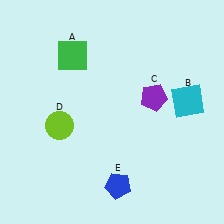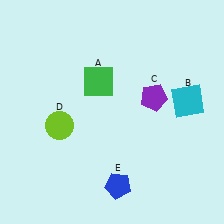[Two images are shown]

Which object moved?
The green square (A) moved down.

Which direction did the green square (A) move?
The green square (A) moved down.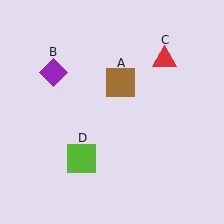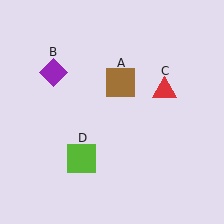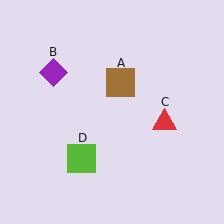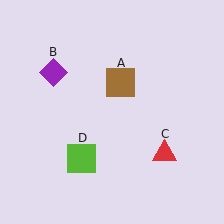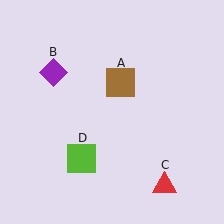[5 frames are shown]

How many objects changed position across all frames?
1 object changed position: red triangle (object C).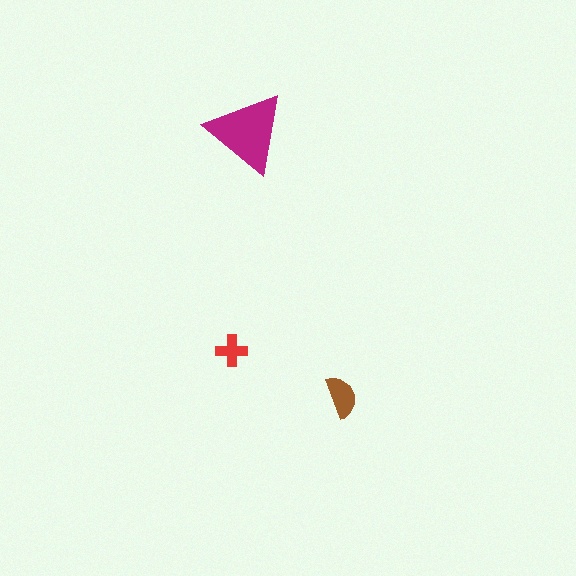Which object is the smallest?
The red cross.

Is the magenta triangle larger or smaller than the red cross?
Larger.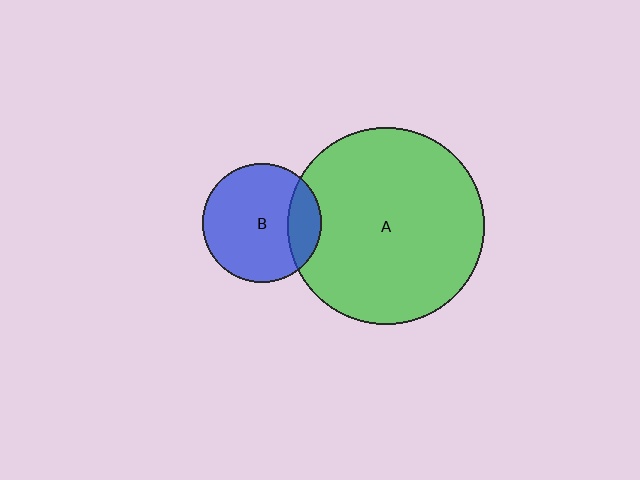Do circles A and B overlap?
Yes.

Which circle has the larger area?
Circle A (green).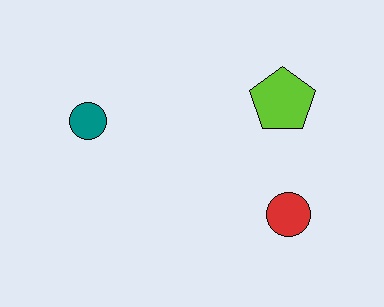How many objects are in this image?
There are 3 objects.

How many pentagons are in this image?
There is 1 pentagon.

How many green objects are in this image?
There are no green objects.